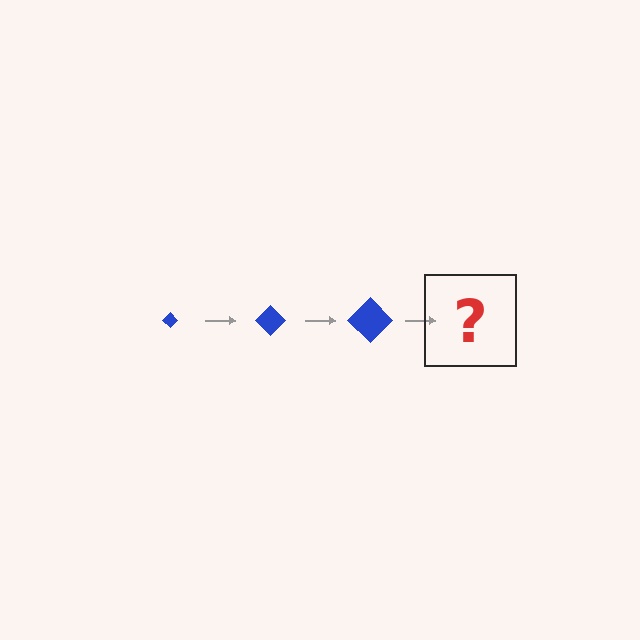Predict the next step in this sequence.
The next step is a blue diamond, larger than the previous one.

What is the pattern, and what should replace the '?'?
The pattern is that the diamond gets progressively larger each step. The '?' should be a blue diamond, larger than the previous one.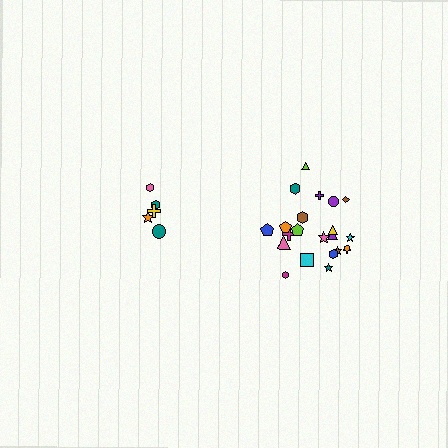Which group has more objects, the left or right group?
The right group.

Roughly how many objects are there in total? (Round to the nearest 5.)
Roughly 25 objects in total.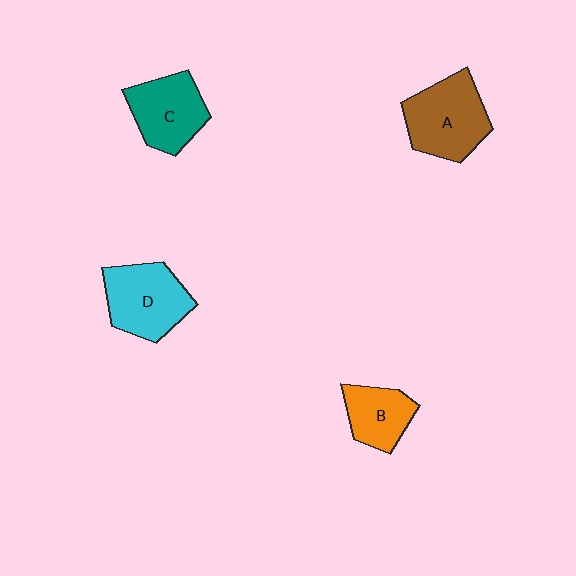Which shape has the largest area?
Shape A (brown).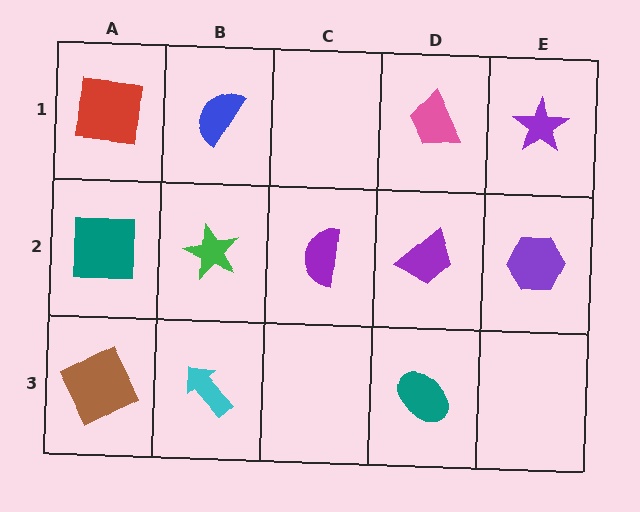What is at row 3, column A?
A brown square.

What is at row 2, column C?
A purple semicircle.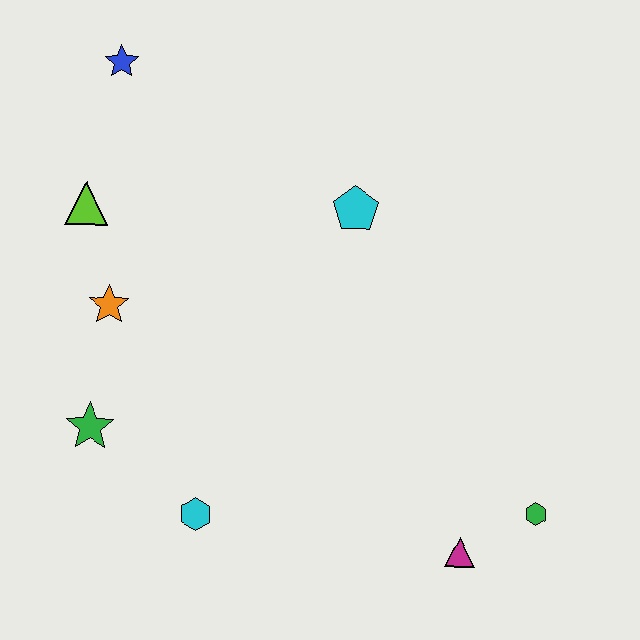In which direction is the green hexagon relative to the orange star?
The green hexagon is to the right of the orange star.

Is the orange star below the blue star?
Yes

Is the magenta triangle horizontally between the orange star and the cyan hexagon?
No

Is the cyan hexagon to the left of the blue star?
No